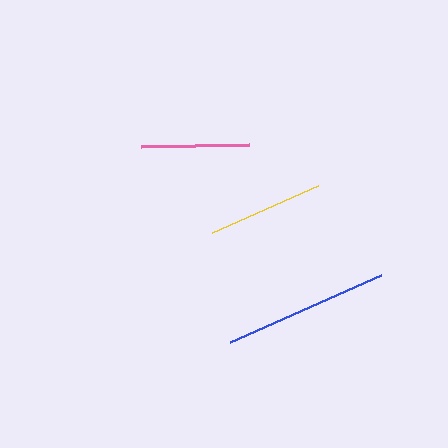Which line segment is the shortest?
The pink line is the shortest at approximately 109 pixels.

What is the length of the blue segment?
The blue segment is approximately 165 pixels long.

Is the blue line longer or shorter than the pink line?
The blue line is longer than the pink line.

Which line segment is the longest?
The blue line is the longest at approximately 165 pixels.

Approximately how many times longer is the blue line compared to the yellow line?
The blue line is approximately 1.4 times the length of the yellow line.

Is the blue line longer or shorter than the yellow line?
The blue line is longer than the yellow line.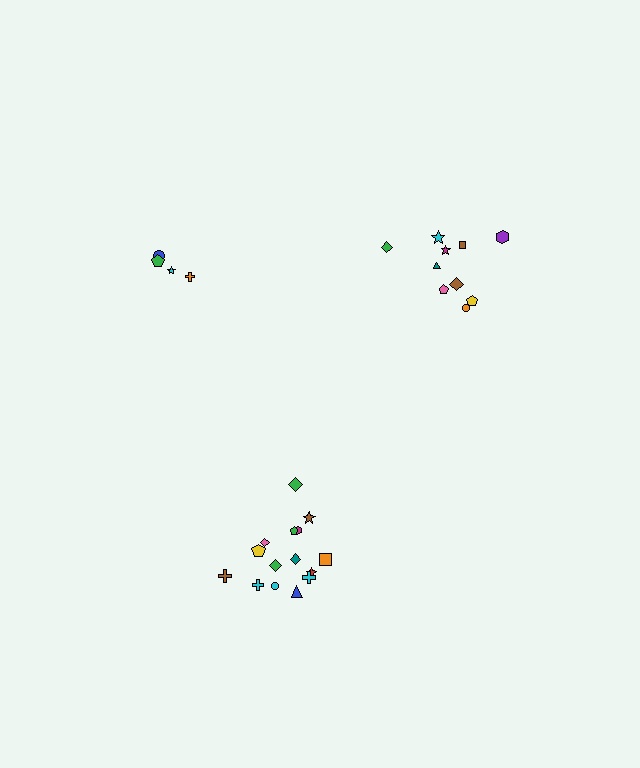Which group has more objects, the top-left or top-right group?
The top-right group.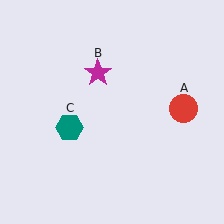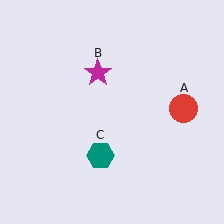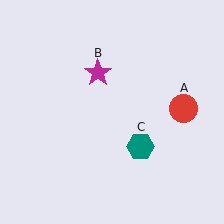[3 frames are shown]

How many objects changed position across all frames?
1 object changed position: teal hexagon (object C).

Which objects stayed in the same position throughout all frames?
Red circle (object A) and magenta star (object B) remained stationary.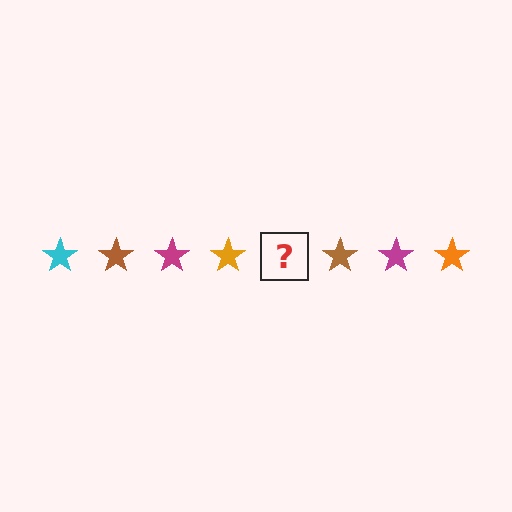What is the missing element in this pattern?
The missing element is a cyan star.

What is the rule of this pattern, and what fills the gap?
The rule is that the pattern cycles through cyan, brown, magenta, orange stars. The gap should be filled with a cyan star.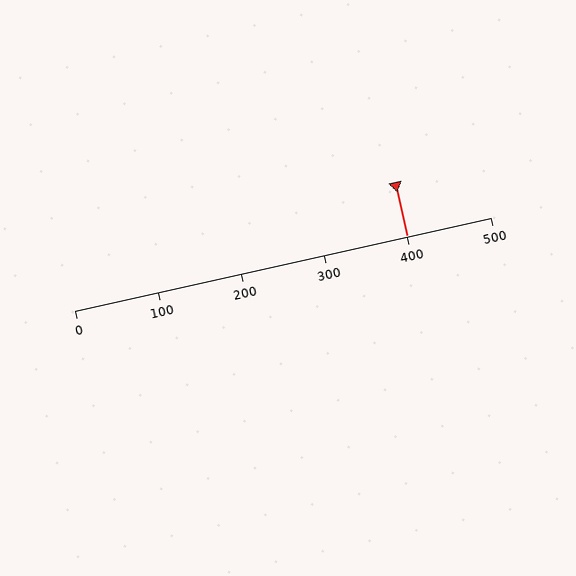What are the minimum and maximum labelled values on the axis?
The axis runs from 0 to 500.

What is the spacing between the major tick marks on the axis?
The major ticks are spaced 100 apart.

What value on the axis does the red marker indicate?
The marker indicates approximately 400.